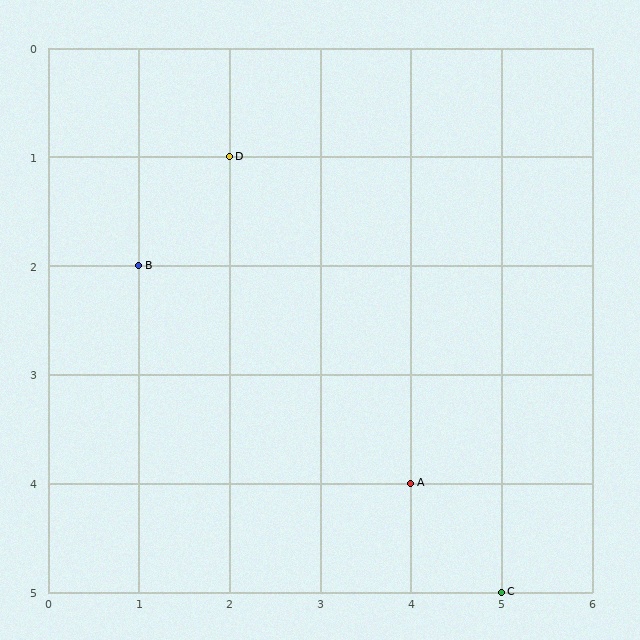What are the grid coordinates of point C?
Point C is at grid coordinates (5, 5).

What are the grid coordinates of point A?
Point A is at grid coordinates (4, 4).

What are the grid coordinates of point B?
Point B is at grid coordinates (1, 2).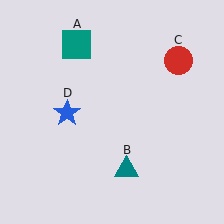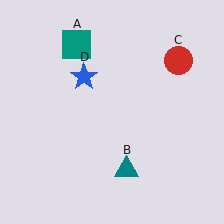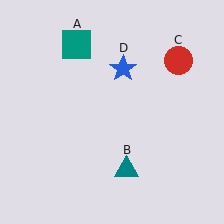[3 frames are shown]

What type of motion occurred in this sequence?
The blue star (object D) rotated clockwise around the center of the scene.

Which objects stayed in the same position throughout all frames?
Teal square (object A) and teal triangle (object B) and red circle (object C) remained stationary.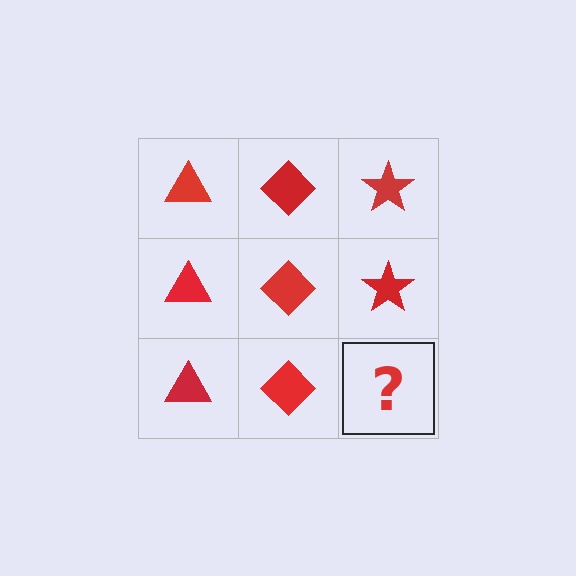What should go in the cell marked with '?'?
The missing cell should contain a red star.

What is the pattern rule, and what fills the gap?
The rule is that each column has a consistent shape. The gap should be filled with a red star.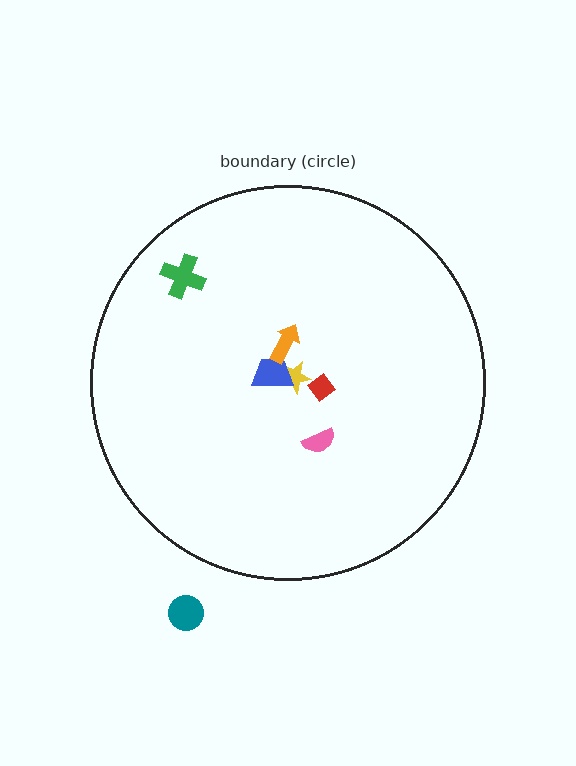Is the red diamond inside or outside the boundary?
Inside.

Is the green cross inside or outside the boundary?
Inside.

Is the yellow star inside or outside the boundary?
Inside.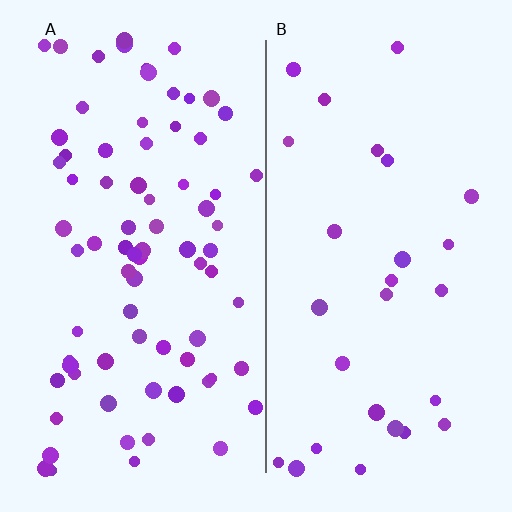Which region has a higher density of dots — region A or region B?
A (the left).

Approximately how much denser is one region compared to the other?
Approximately 2.7× — region A over region B.